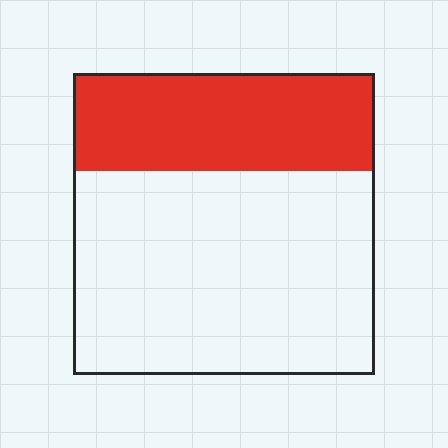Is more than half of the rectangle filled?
No.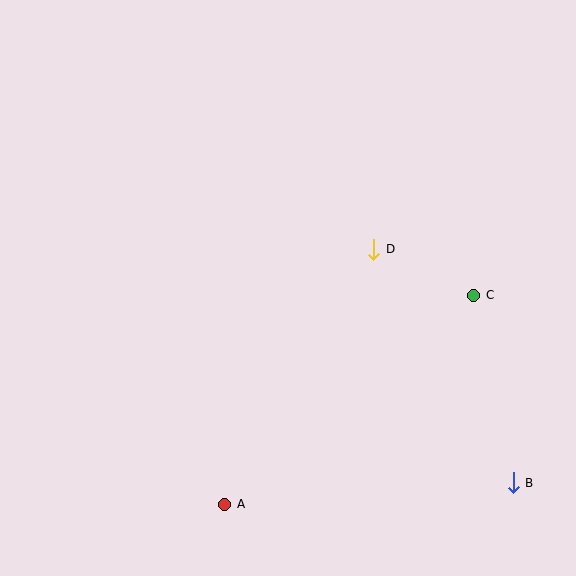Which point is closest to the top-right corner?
Point C is closest to the top-right corner.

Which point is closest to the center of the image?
Point D at (374, 249) is closest to the center.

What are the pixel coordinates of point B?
Point B is at (513, 483).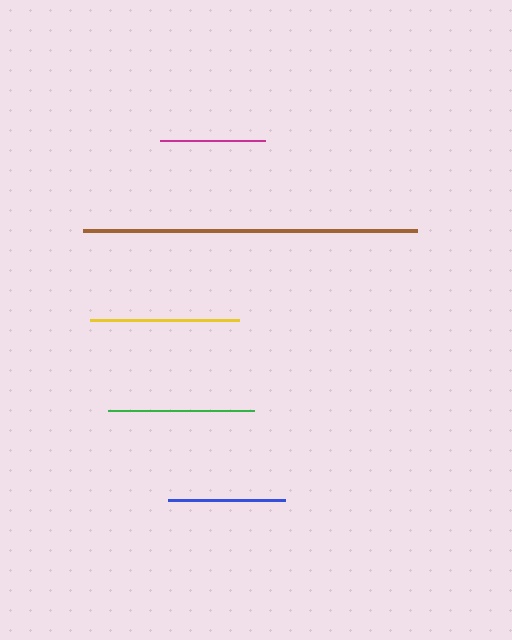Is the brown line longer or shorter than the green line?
The brown line is longer than the green line.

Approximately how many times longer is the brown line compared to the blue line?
The brown line is approximately 2.9 times the length of the blue line.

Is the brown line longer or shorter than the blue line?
The brown line is longer than the blue line.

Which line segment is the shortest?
The magenta line is the shortest at approximately 105 pixels.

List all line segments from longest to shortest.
From longest to shortest: brown, yellow, green, blue, magenta.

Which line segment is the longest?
The brown line is the longest at approximately 334 pixels.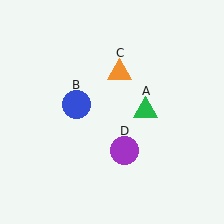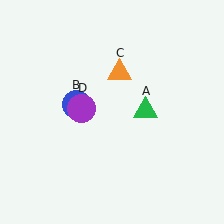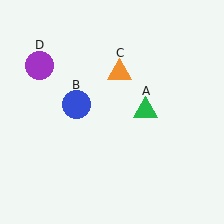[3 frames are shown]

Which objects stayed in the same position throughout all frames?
Green triangle (object A) and blue circle (object B) and orange triangle (object C) remained stationary.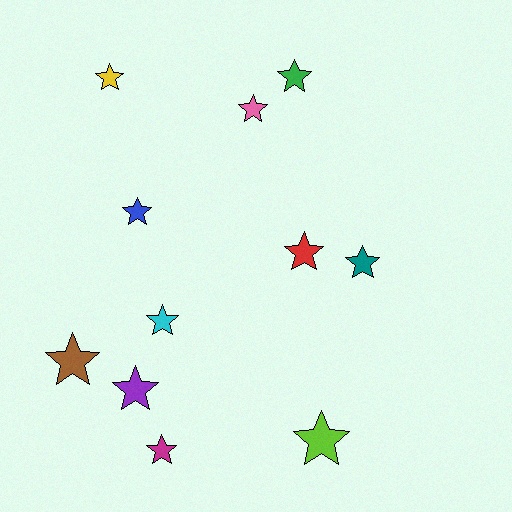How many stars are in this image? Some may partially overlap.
There are 11 stars.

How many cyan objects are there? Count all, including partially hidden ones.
There is 1 cyan object.